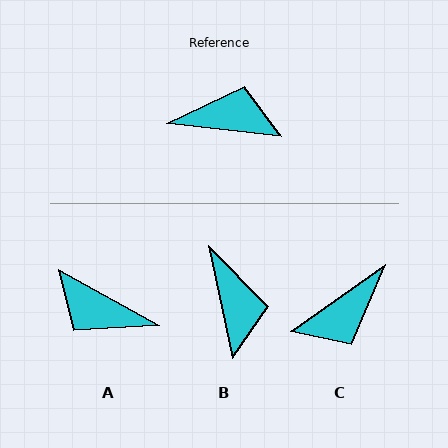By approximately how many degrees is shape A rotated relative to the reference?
Approximately 157 degrees counter-clockwise.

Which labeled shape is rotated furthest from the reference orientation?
A, about 157 degrees away.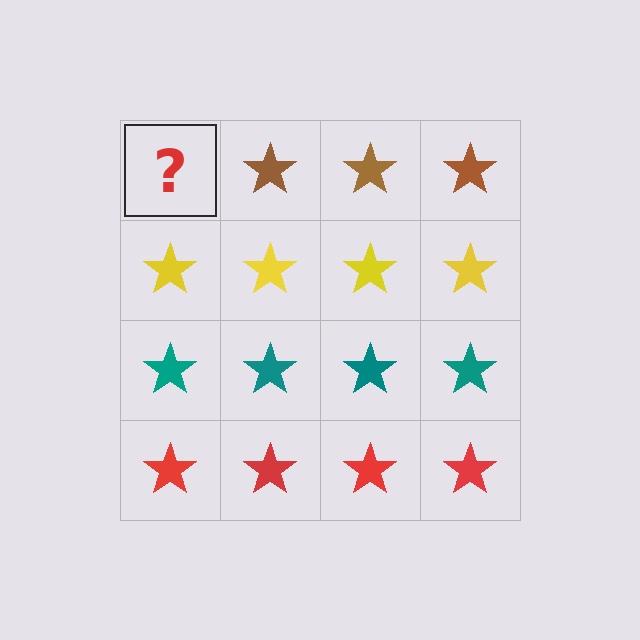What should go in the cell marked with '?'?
The missing cell should contain a brown star.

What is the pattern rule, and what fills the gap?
The rule is that each row has a consistent color. The gap should be filled with a brown star.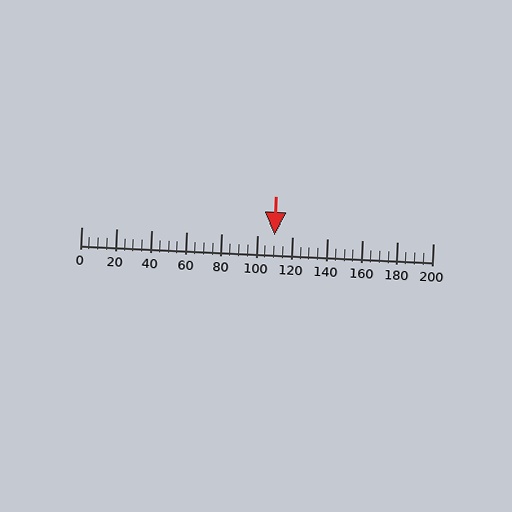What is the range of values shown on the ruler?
The ruler shows values from 0 to 200.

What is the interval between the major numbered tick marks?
The major tick marks are spaced 20 units apart.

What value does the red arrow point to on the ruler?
The red arrow points to approximately 110.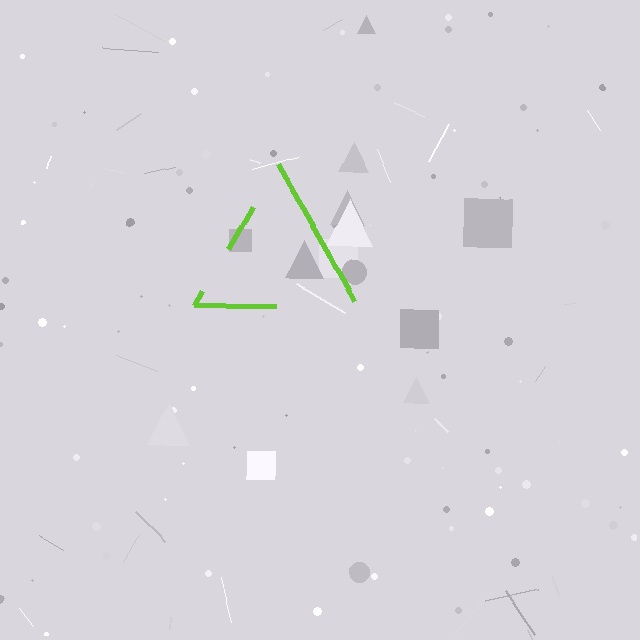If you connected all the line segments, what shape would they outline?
They would outline a triangle.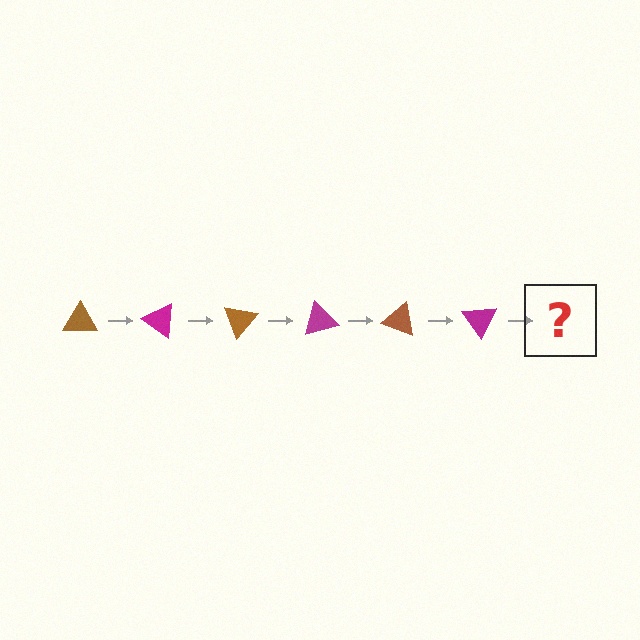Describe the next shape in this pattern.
It should be a brown triangle, rotated 210 degrees from the start.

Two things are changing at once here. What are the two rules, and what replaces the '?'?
The two rules are that it rotates 35 degrees each step and the color cycles through brown and magenta. The '?' should be a brown triangle, rotated 210 degrees from the start.